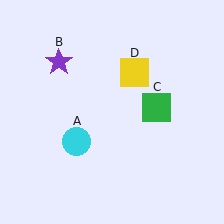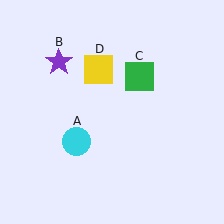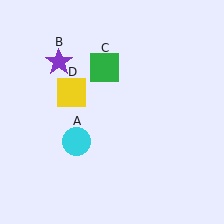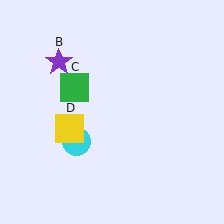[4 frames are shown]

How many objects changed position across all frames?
2 objects changed position: green square (object C), yellow square (object D).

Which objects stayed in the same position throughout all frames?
Cyan circle (object A) and purple star (object B) remained stationary.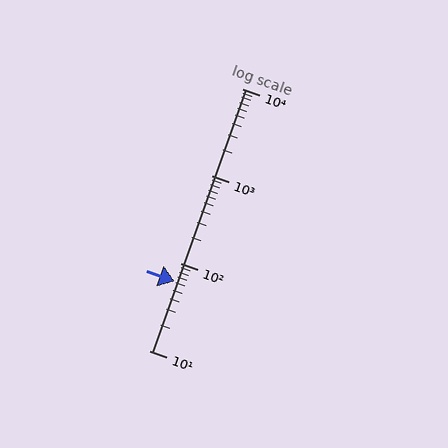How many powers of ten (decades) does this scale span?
The scale spans 3 decades, from 10 to 10000.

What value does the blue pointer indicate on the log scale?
The pointer indicates approximately 62.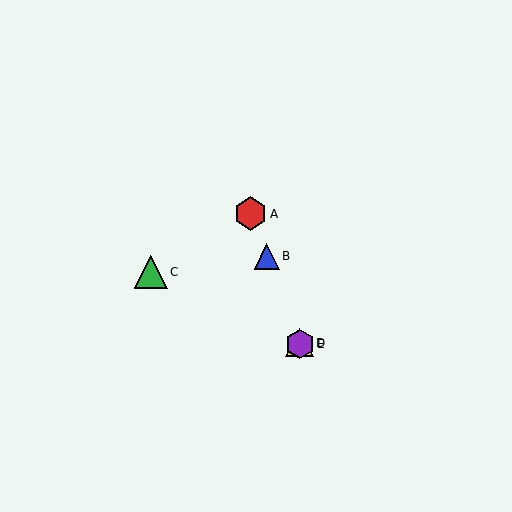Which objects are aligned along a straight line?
Objects A, B, D, E are aligned along a straight line.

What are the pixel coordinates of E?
Object E is at (300, 344).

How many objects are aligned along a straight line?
4 objects (A, B, D, E) are aligned along a straight line.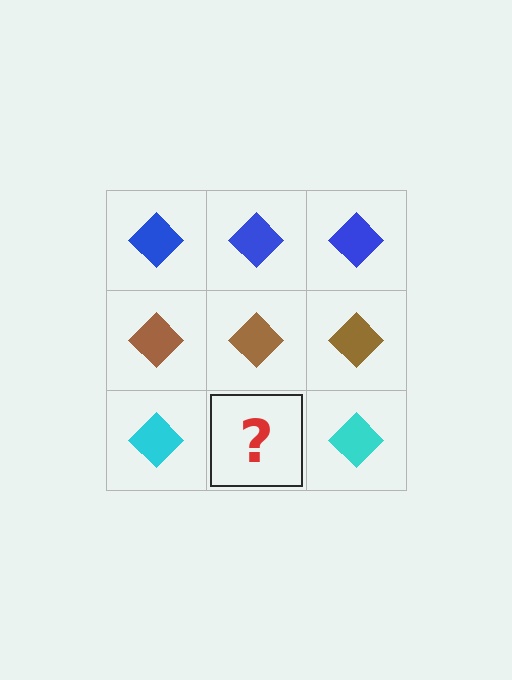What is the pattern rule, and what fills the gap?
The rule is that each row has a consistent color. The gap should be filled with a cyan diamond.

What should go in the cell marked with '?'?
The missing cell should contain a cyan diamond.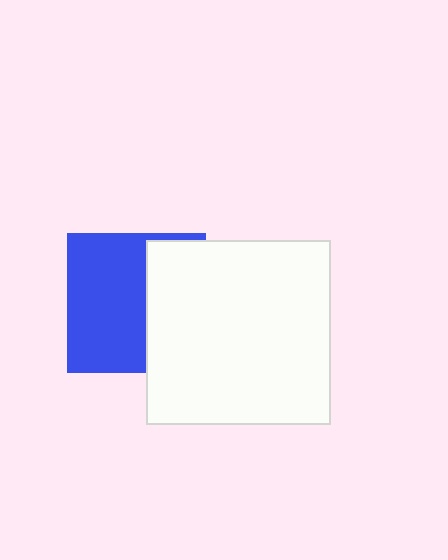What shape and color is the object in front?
The object in front is a white square.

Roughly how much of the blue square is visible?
About half of it is visible (roughly 58%).